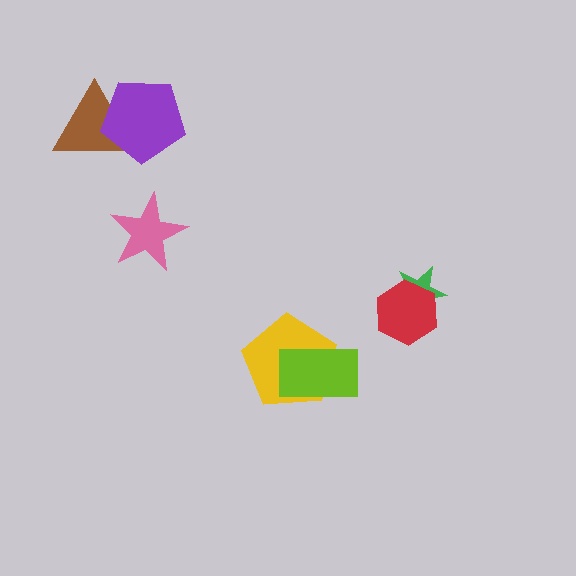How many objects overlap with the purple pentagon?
1 object overlaps with the purple pentagon.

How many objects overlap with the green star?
1 object overlaps with the green star.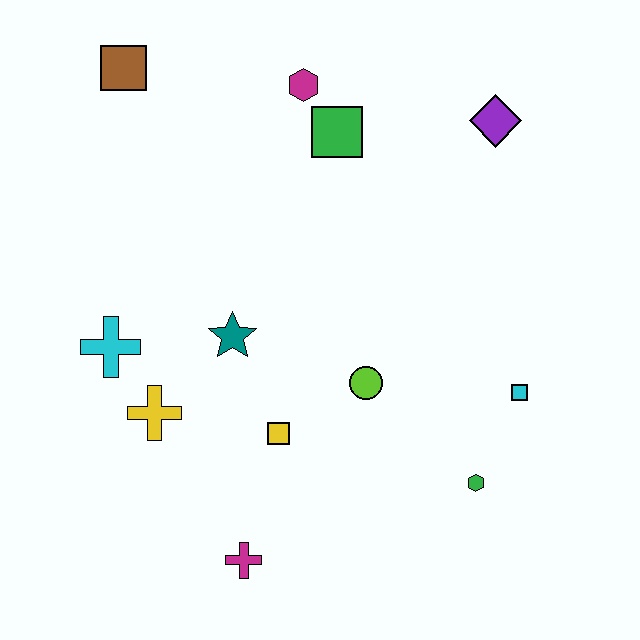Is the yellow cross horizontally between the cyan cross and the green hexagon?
Yes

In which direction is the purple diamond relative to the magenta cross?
The purple diamond is above the magenta cross.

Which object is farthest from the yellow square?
The brown square is farthest from the yellow square.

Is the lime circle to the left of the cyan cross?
No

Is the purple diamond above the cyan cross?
Yes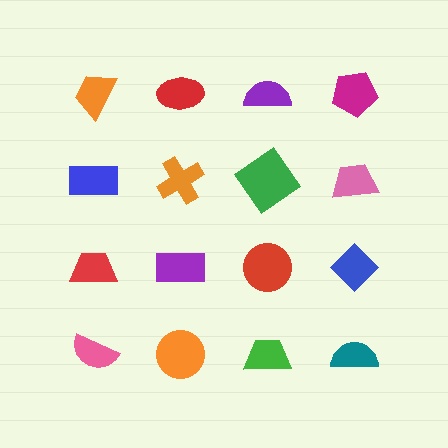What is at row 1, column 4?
A magenta pentagon.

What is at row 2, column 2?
An orange cross.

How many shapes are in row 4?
4 shapes.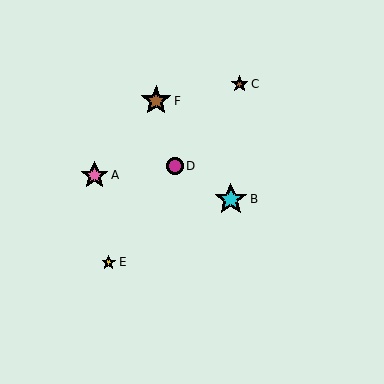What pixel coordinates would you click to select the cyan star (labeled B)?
Click at (231, 199) to select the cyan star B.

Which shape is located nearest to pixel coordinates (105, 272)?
The yellow star (labeled E) at (109, 262) is nearest to that location.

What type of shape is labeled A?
Shape A is a pink star.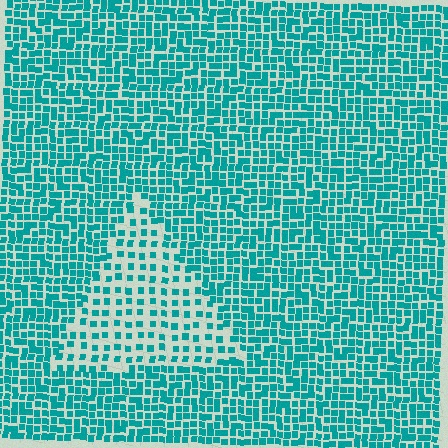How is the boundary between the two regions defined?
The boundary is defined by a change in element density (approximately 2.2x ratio). All elements are the same color, size, and shape.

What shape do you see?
I see a triangle.